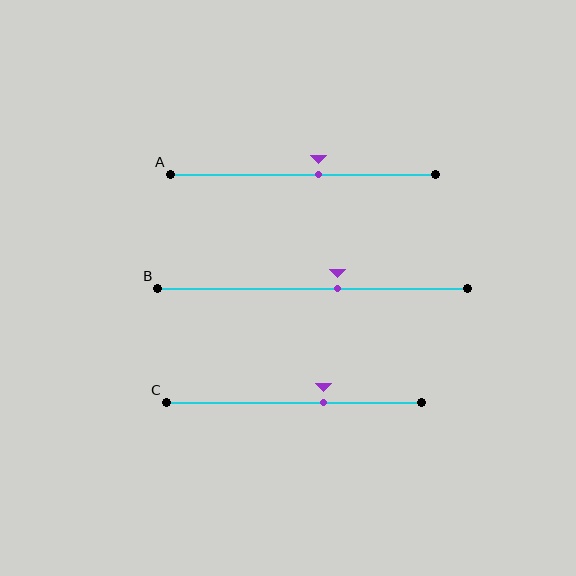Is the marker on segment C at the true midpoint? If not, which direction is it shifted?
No, the marker on segment C is shifted to the right by about 12% of the segment length.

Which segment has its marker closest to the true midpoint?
Segment A has its marker closest to the true midpoint.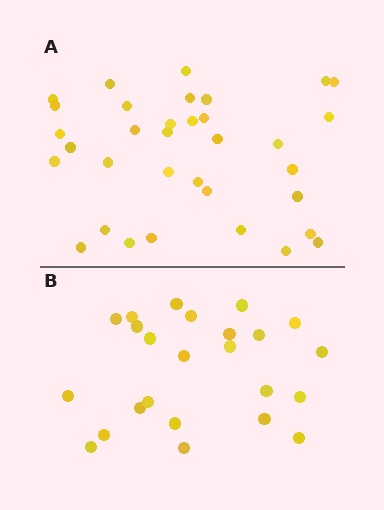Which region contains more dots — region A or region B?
Region A (the top region) has more dots.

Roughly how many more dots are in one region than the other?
Region A has roughly 10 or so more dots than region B.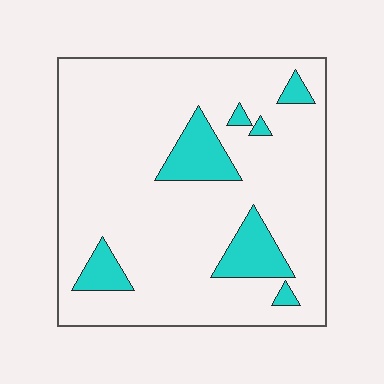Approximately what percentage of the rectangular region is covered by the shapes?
Approximately 15%.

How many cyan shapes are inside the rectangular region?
7.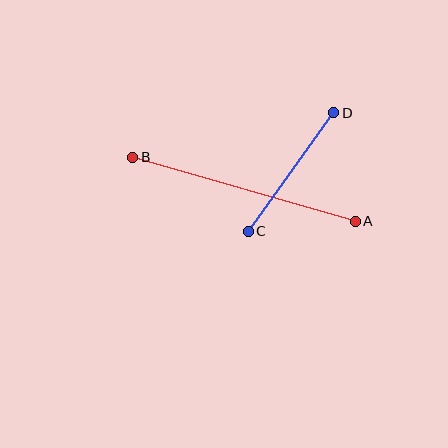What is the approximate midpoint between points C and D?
The midpoint is at approximately (291, 172) pixels.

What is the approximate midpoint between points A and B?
The midpoint is at approximately (244, 189) pixels.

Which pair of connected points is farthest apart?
Points A and B are farthest apart.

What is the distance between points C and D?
The distance is approximately 146 pixels.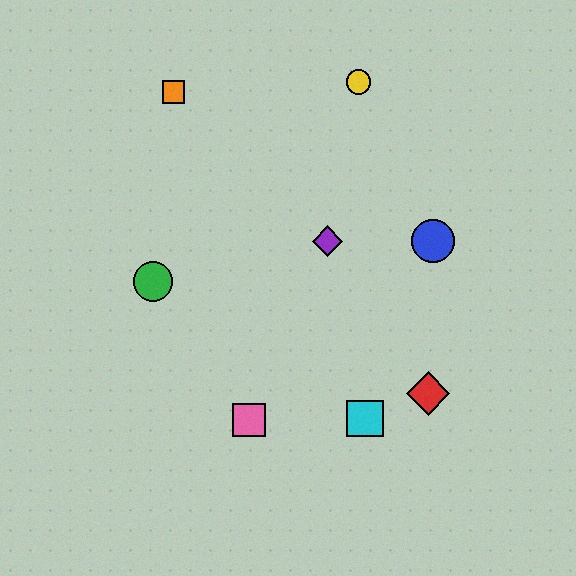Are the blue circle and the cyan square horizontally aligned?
No, the blue circle is at y≈241 and the cyan square is at y≈419.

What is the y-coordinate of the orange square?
The orange square is at y≈92.